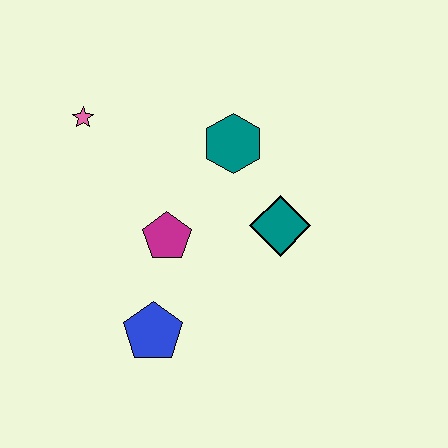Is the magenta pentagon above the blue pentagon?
Yes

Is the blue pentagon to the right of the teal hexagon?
No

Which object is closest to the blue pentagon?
The magenta pentagon is closest to the blue pentagon.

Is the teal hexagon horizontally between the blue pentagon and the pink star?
No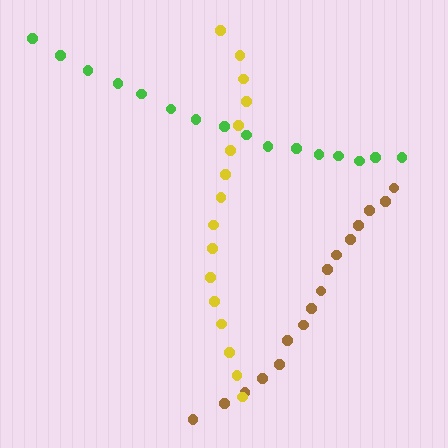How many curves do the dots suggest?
There are 3 distinct paths.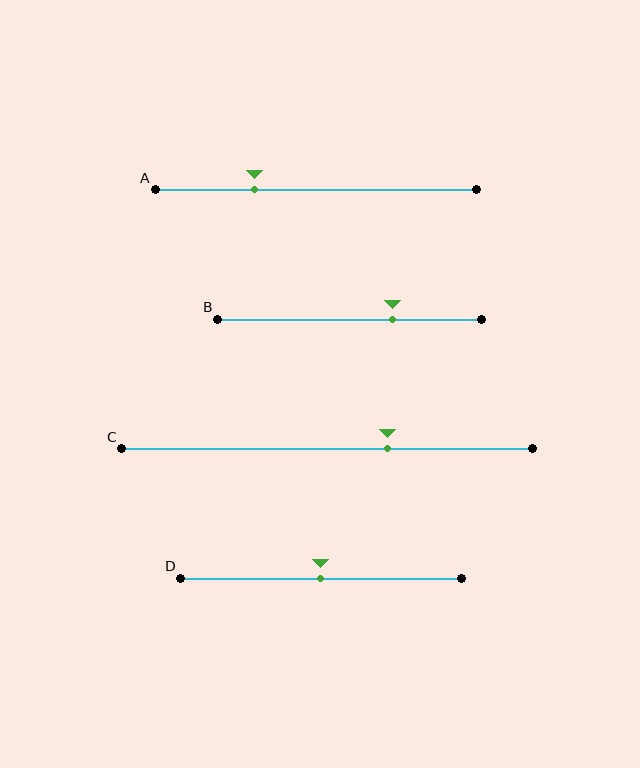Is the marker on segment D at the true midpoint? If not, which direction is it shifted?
Yes, the marker on segment D is at the true midpoint.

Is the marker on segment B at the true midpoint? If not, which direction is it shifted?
No, the marker on segment B is shifted to the right by about 16% of the segment length.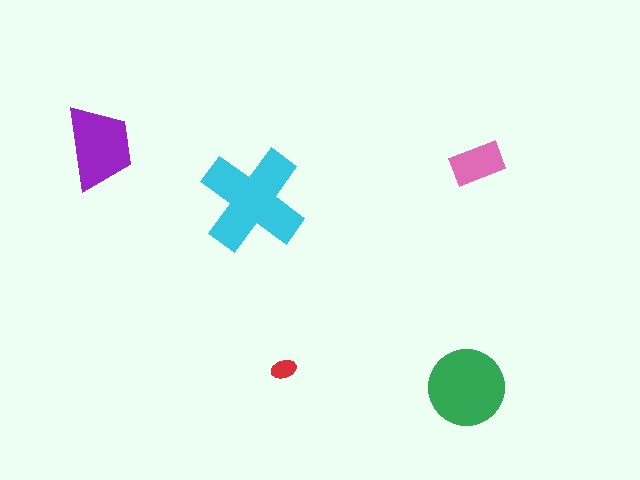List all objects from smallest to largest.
The red ellipse, the pink rectangle, the purple trapezoid, the green circle, the cyan cross.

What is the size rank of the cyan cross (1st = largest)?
1st.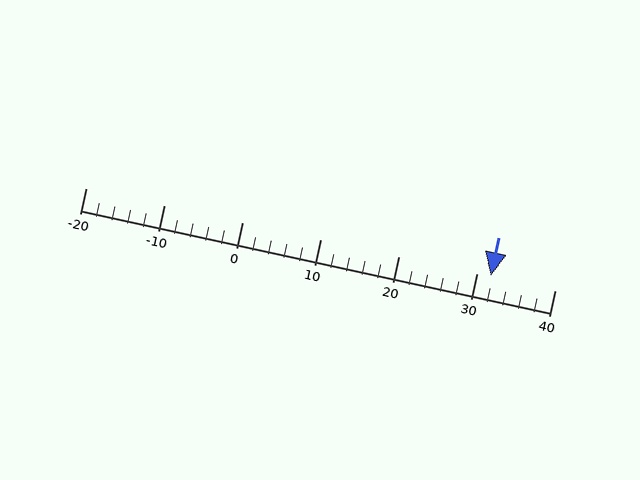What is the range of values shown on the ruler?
The ruler shows values from -20 to 40.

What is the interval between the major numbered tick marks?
The major tick marks are spaced 10 units apart.